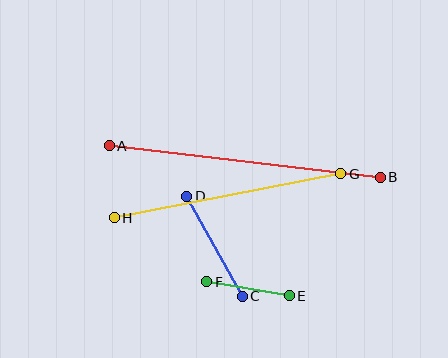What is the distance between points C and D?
The distance is approximately 115 pixels.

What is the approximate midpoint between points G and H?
The midpoint is at approximately (227, 196) pixels.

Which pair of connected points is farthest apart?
Points A and B are farthest apart.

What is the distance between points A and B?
The distance is approximately 273 pixels.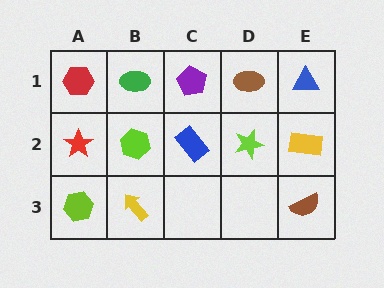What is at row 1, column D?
A brown ellipse.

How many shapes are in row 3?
3 shapes.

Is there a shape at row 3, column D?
No, that cell is empty.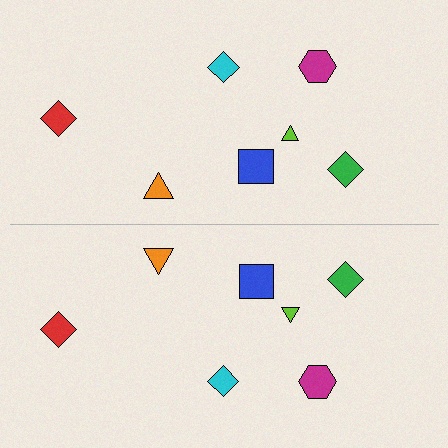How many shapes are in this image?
There are 14 shapes in this image.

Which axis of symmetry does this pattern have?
The pattern has a horizontal axis of symmetry running through the center of the image.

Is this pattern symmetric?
Yes, this pattern has bilateral (reflection) symmetry.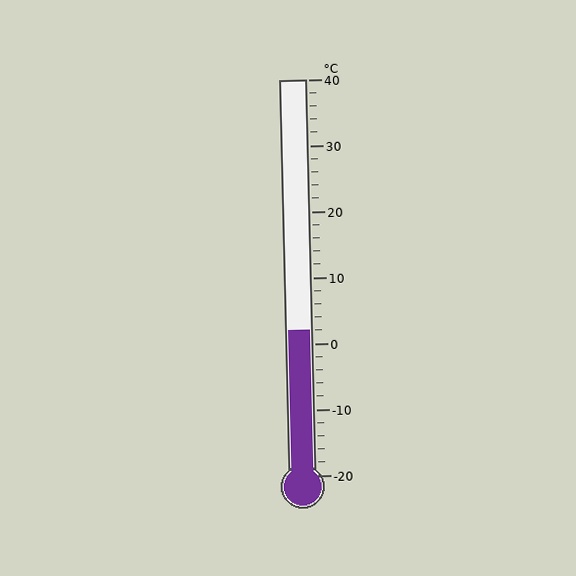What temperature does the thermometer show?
The thermometer shows approximately 2°C.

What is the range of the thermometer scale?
The thermometer scale ranges from -20°C to 40°C.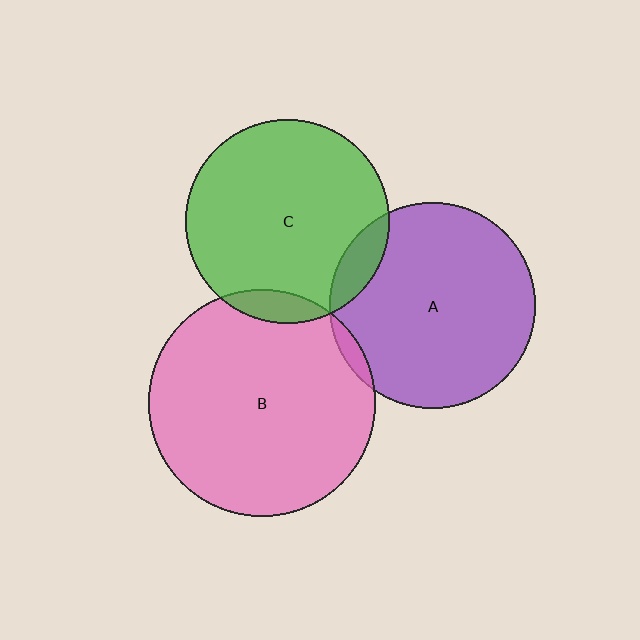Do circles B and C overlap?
Yes.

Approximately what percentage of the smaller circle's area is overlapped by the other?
Approximately 5%.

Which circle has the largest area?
Circle B (pink).